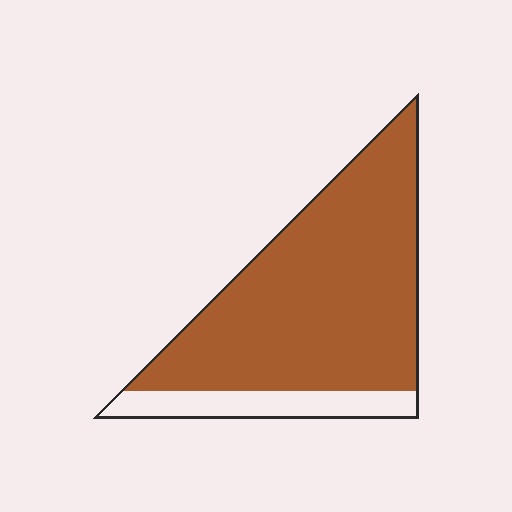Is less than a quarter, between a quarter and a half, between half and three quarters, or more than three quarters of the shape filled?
More than three quarters.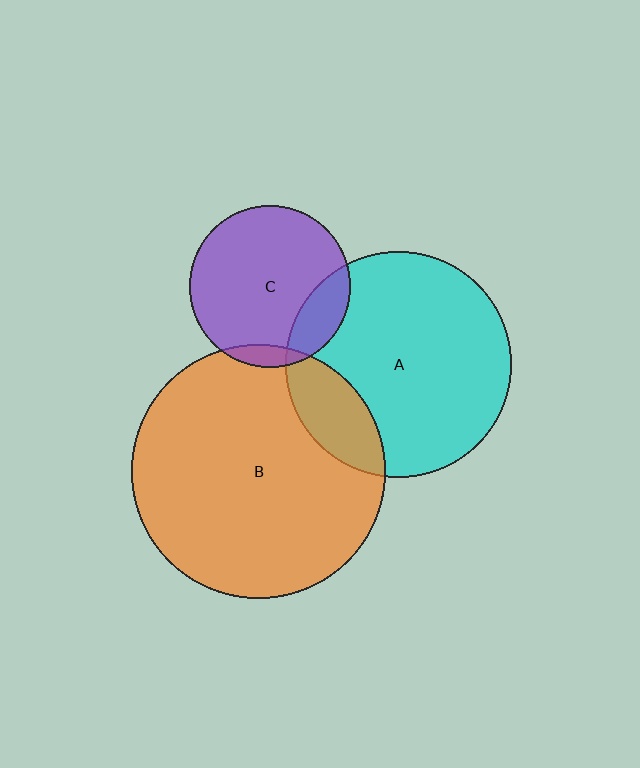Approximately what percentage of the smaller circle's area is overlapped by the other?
Approximately 20%.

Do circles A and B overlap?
Yes.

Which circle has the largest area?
Circle B (orange).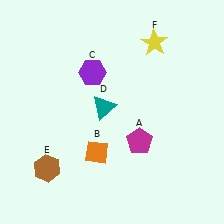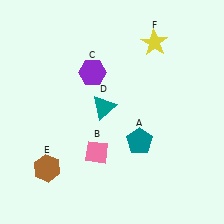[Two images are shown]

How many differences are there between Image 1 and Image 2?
There are 2 differences between the two images.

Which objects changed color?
A changed from magenta to teal. B changed from orange to pink.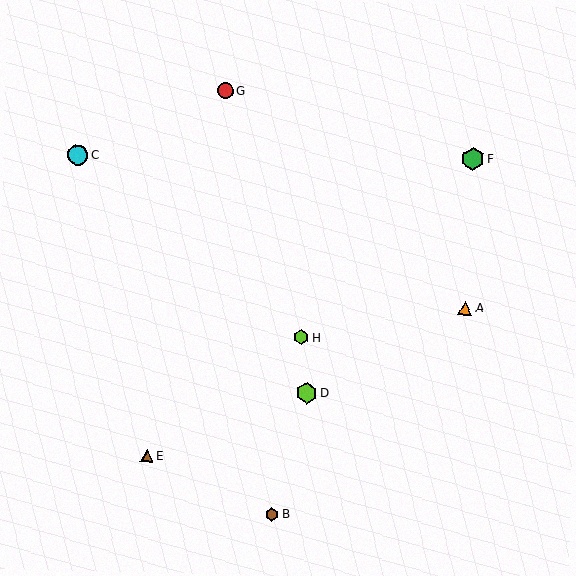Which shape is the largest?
The green hexagon (labeled F) is the largest.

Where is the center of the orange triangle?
The center of the orange triangle is at (466, 308).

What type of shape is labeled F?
Shape F is a green hexagon.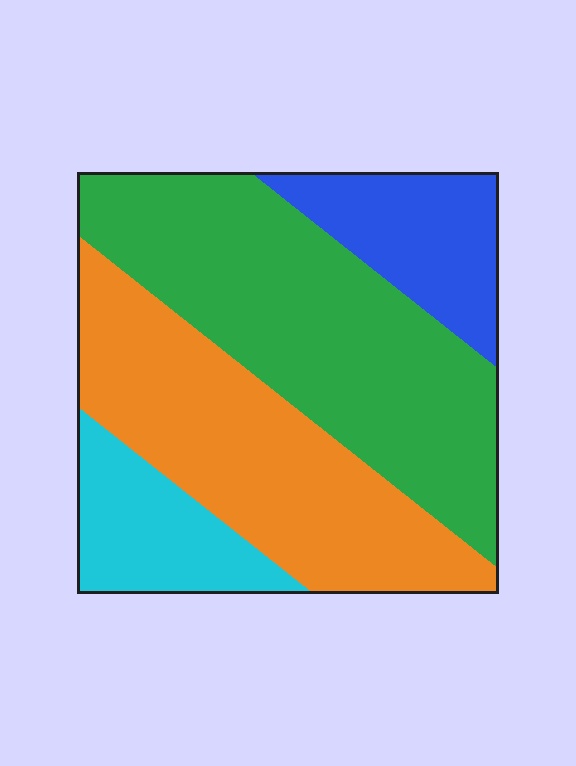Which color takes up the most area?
Green, at roughly 40%.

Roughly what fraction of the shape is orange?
Orange takes up about one third (1/3) of the shape.